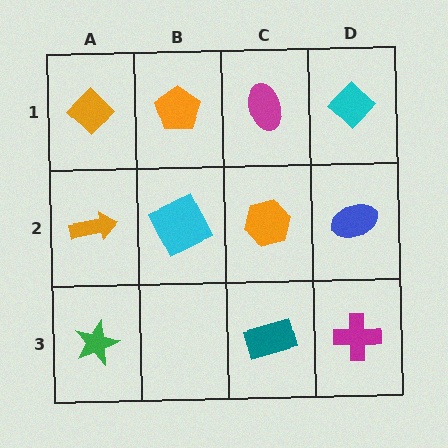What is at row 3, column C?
A teal rectangle.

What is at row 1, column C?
A magenta ellipse.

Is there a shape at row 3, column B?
No, that cell is empty.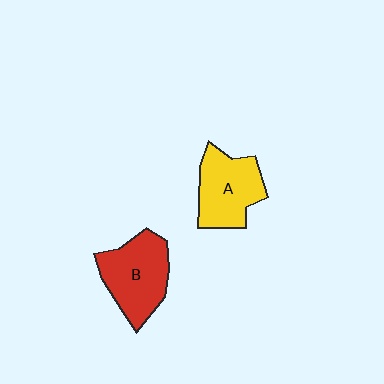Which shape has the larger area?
Shape B (red).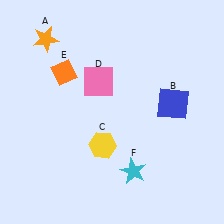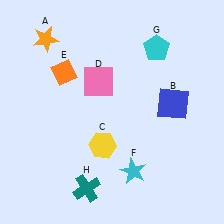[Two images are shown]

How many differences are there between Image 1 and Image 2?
There are 2 differences between the two images.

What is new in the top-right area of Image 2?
A cyan pentagon (G) was added in the top-right area of Image 2.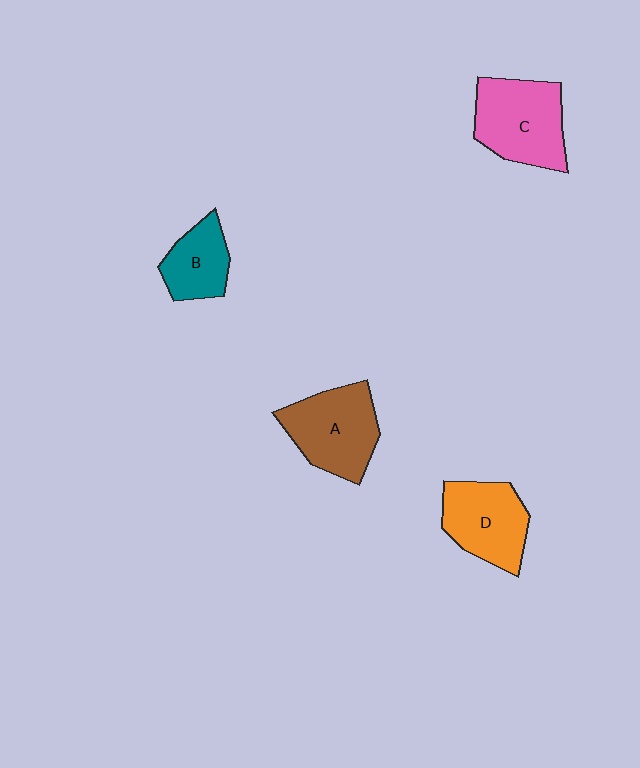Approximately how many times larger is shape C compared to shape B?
Approximately 1.6 times.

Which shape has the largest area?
Shape C (pink).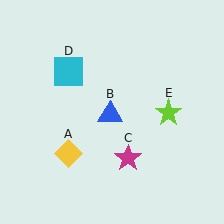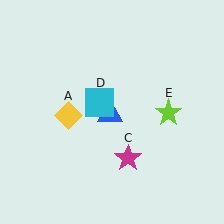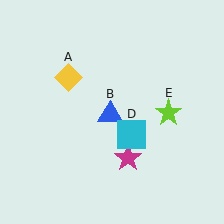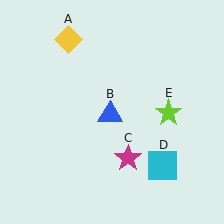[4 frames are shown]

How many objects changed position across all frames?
2 objects changed position: yellow diamond (object A), cyan square (object D).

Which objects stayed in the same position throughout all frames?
Blue triangle (object B) and magenta star (object C) and lime star (object E) remained stationary.